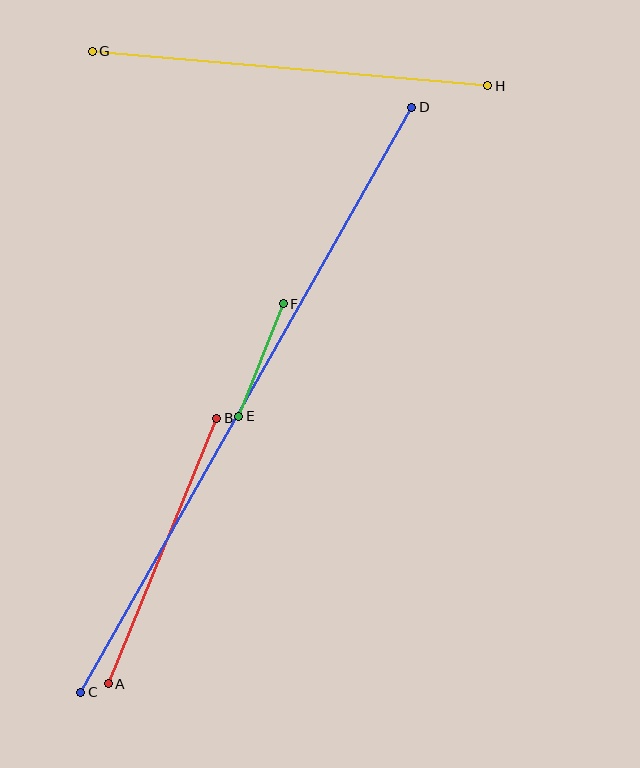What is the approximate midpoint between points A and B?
The midpoint is at approximately (162, 551) pixels.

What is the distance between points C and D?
The distance is approximately 672 pixels.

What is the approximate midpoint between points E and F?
The midpoint is at approximately (261, 360) pixels.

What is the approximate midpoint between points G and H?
The midpoint is at approximately (290, 68) pixels.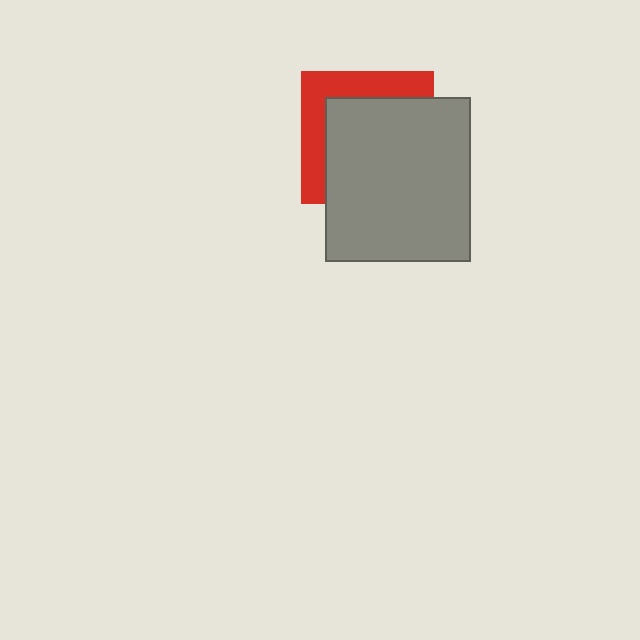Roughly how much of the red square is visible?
A small part of it is visible (roughly 34%).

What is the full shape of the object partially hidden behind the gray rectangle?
The partially hidden object is a red square.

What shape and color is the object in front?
The object in front is a gray rectangle.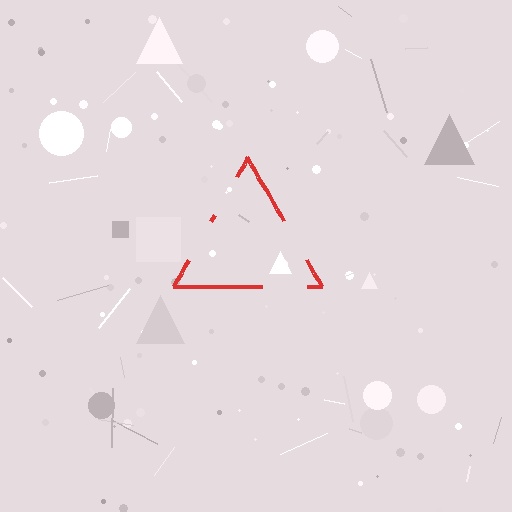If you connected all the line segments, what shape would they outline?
They would outline a triangle.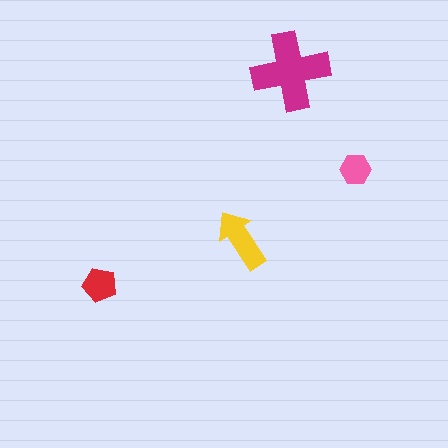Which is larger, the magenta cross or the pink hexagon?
The magenta cross.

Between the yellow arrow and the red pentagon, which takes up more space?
The yellow arrow.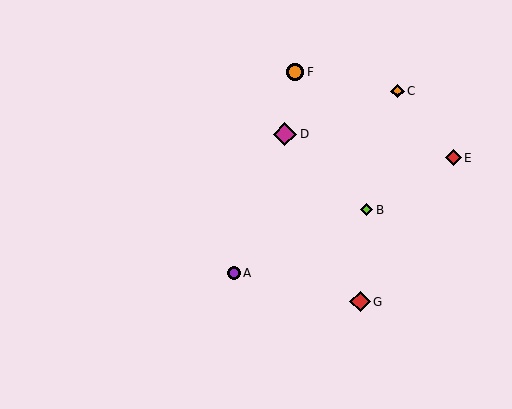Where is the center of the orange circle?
The center of the orange circle is at (295, 72).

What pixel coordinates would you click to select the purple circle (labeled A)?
Click at (234, 273) to select the purple circle A.